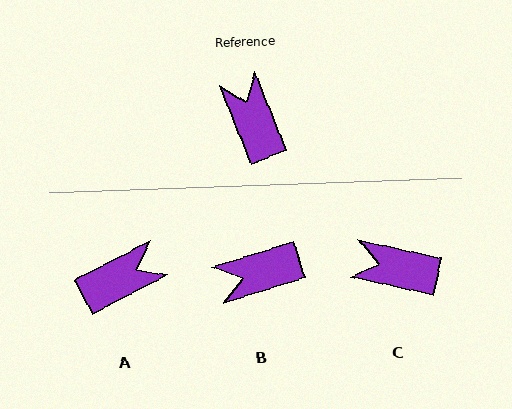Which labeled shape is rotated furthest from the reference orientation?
B, about 86 degrees away.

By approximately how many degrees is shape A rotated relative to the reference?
Approximately 84 degrees clockwise.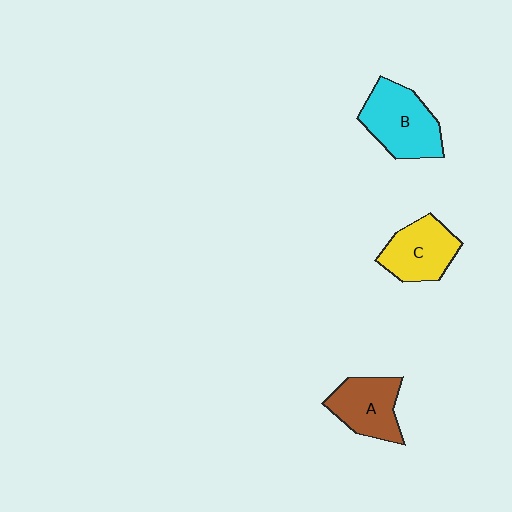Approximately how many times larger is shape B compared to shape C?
Approximately 1.2 times.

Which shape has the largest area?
Shape B (cyan).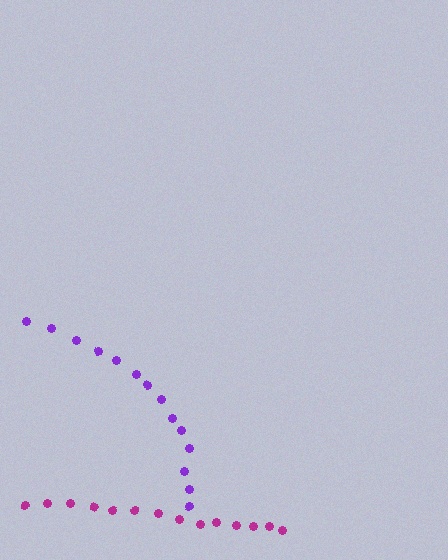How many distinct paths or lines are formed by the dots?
There are 2 distinct paths.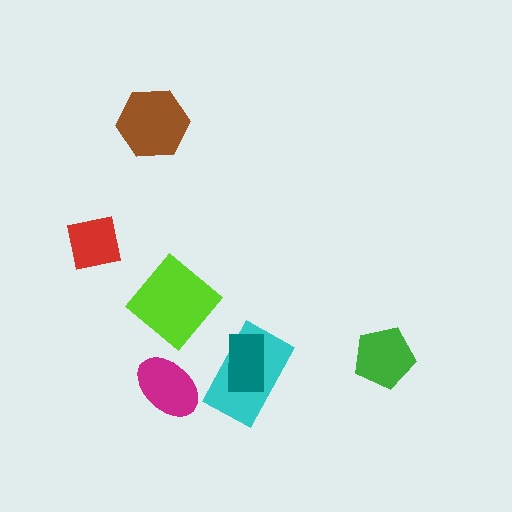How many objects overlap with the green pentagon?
0 objects overlap with the green pentagon.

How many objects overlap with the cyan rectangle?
1 object overlaps with the cyan rectangle.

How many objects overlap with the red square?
0 objects overlap with the red square.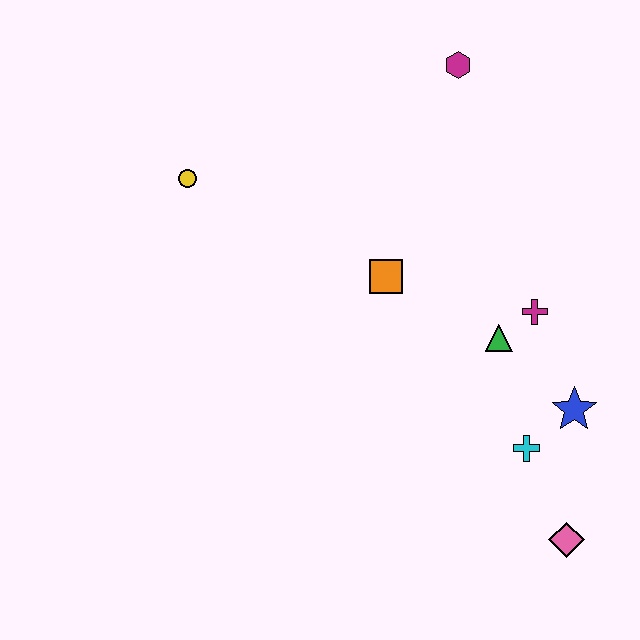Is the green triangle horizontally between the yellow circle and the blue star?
Yes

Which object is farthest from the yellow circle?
The pink diamond is farthest from the yellow circle.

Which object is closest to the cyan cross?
The blue star is closest to the cyan cross.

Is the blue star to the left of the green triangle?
No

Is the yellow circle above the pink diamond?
Yes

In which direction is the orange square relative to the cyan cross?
The orange square is above the cyan cross.